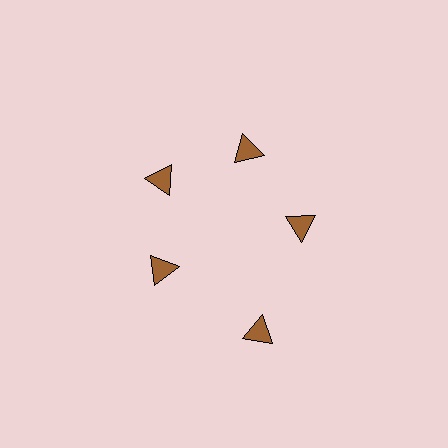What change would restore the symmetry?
The symmetry would be restored by moving it inward, back onto the ring so that all 5 triangles sit at equal angles and equal distance from the center.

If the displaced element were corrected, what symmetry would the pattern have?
It would have 5-fold rotational symmetry — the pattern would map onto itself every 72 degrees.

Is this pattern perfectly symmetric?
No. The 5 brown triangles are arranged in a ring, but one element near the 5 o'clock position is pushed outward from the center, breaking the 5-fold rotational symmetry.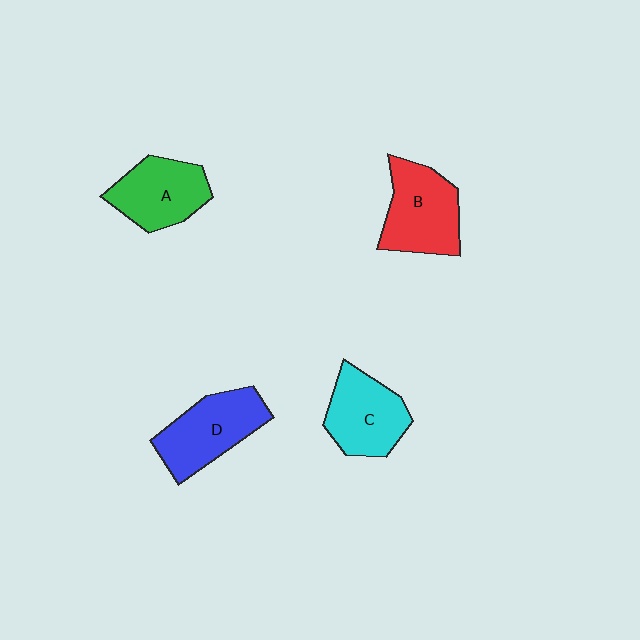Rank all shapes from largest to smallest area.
From largest to smallest: B (red), D (blue), C (cyan), A (green).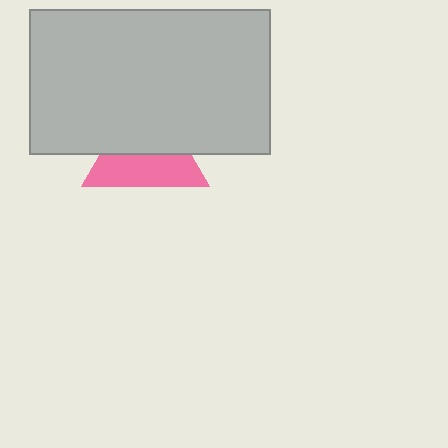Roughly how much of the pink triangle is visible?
About half of it is visible (roughly 49%).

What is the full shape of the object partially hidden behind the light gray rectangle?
The partially hidden object is a pink triangle.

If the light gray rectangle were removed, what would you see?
You would see the complete pink triangle.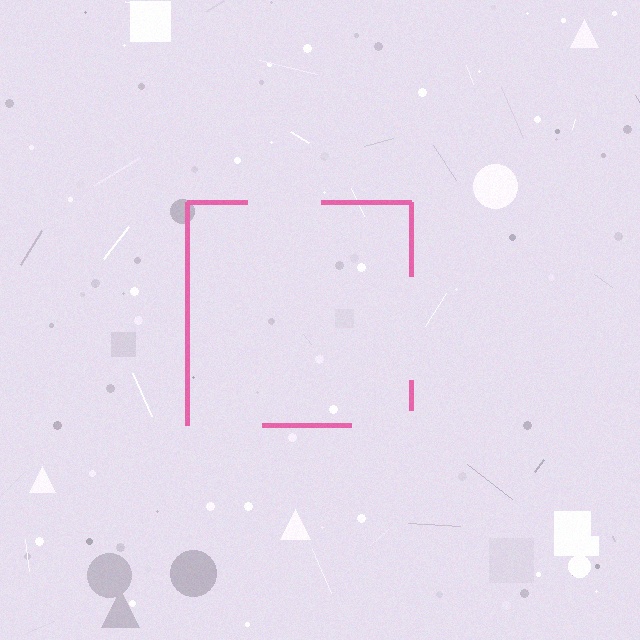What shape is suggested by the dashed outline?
The dashed outline suggests a square.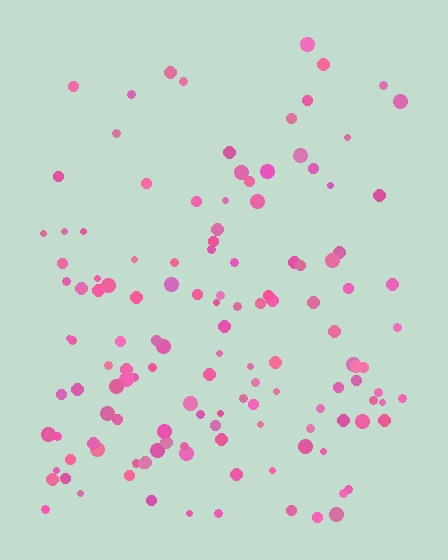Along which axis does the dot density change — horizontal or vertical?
Vertical.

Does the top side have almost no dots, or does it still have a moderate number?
Still a moderate number, just noticeably fewer than the bottom.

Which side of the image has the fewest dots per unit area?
The top.